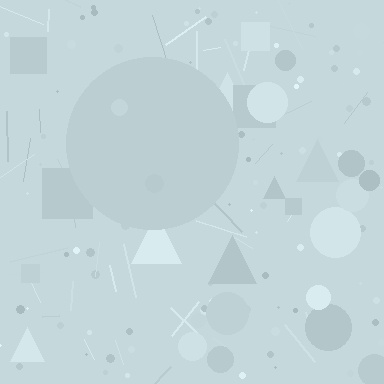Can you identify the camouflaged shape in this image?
The camouflaged shape is a circle.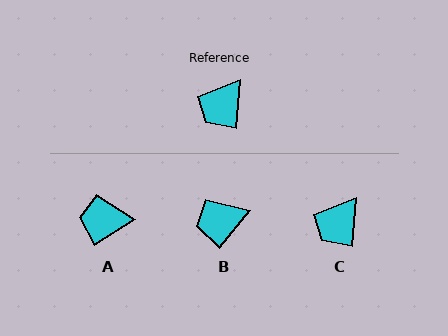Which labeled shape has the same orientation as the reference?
C.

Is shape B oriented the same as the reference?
No, it is off by about 34 degrees.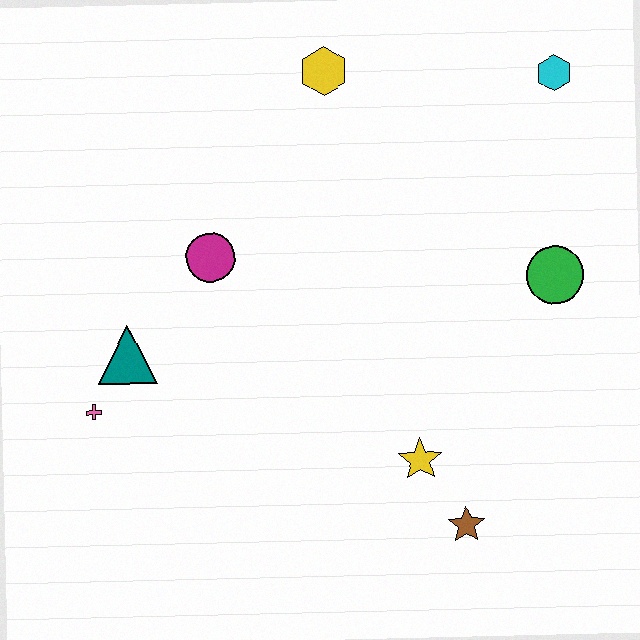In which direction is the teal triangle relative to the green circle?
The teal triangle is to the left of the green circle.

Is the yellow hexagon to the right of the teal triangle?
Yes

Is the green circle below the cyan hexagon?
Yes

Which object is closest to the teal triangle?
The pink cross is closest to the teal triangle.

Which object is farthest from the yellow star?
The cyan hexagon is farthest from the yellow star.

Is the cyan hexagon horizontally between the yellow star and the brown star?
No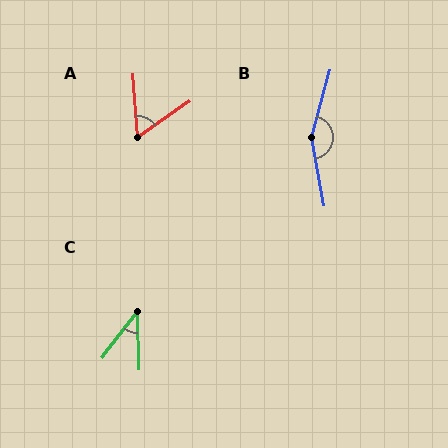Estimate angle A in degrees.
Approximately 59 degrees.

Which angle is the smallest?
C, at approximately 39 degrees.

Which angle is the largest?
B, at approximately 154 degrees.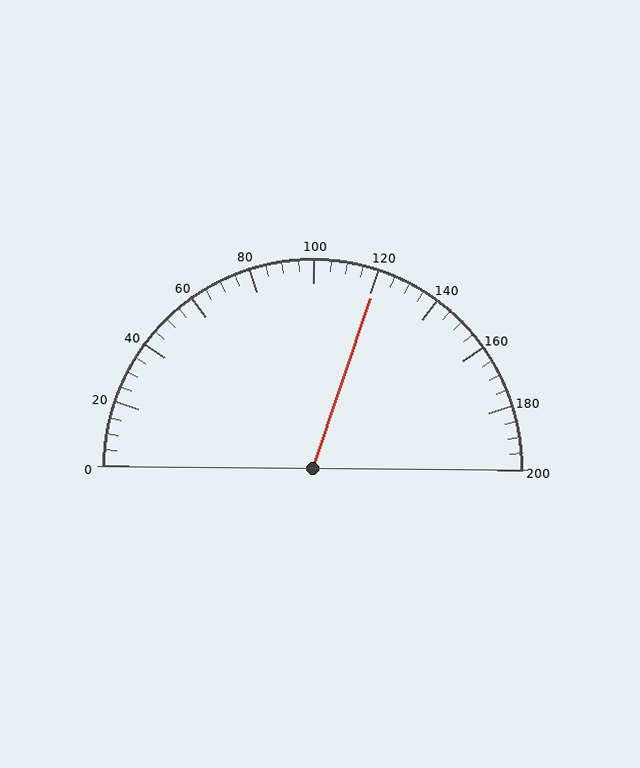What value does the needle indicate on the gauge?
The needle indicates approximately 120.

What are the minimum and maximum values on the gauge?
The gauge ranges from 0 to 200.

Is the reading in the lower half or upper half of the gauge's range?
The reading is in the upper half of the range (0 to 200).